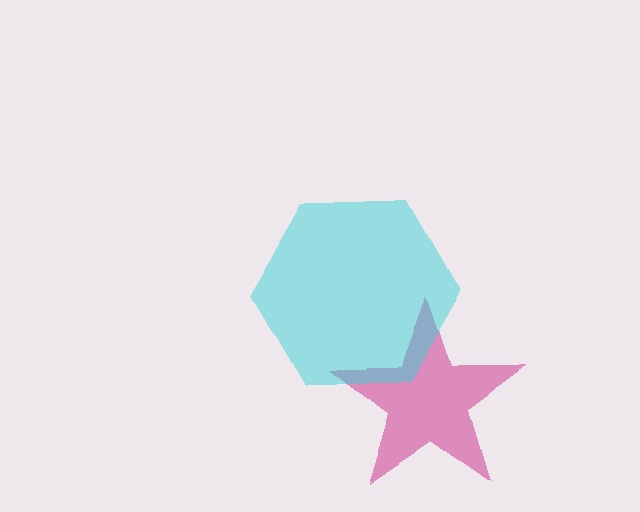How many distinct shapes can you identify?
There are 2 distinct shapes: a magenta star, a cyan hexagon.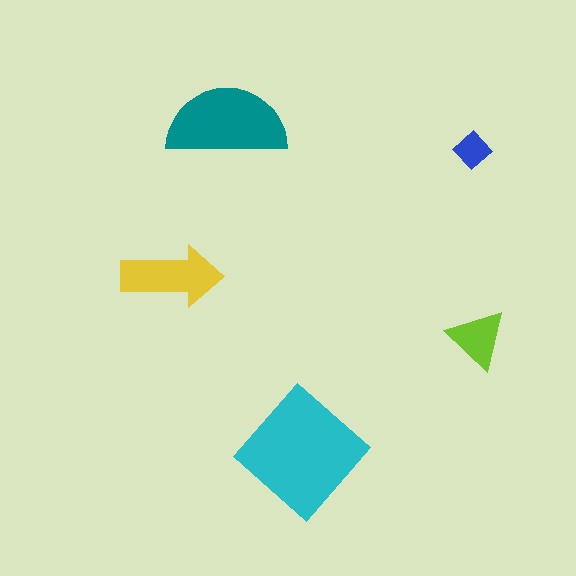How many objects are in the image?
There are 5 objects in the image.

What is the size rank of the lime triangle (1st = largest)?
4th.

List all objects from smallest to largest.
The blue diamond, the lime triangle, the yellow arrow, the teal semicircle, the cyan diamond.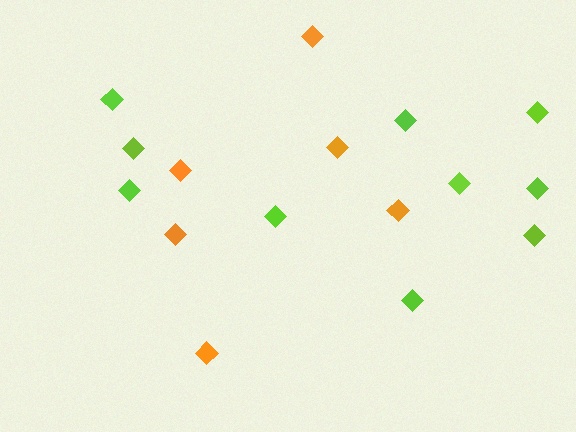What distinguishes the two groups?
There are 2 groups: one group of lime diamonds (10) and one group of orange diamonds (6).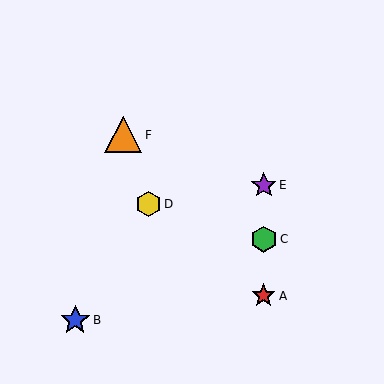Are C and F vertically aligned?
No, C is at x≈264 and F is at x≈123.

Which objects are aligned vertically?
Objects A, C, E are aligned vertically.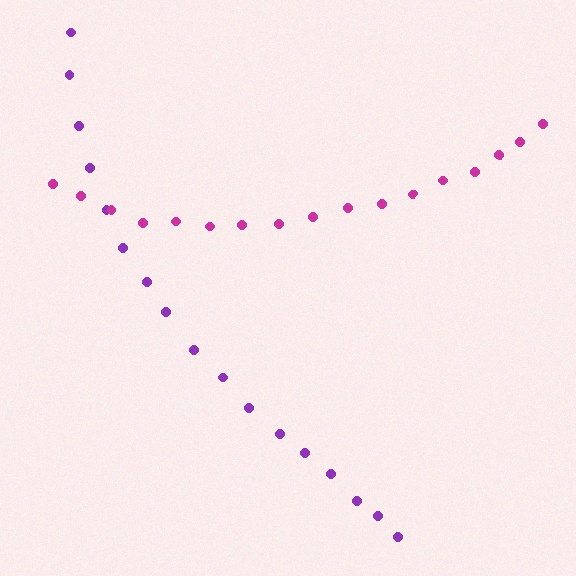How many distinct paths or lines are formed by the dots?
There are 2 distinct paths.